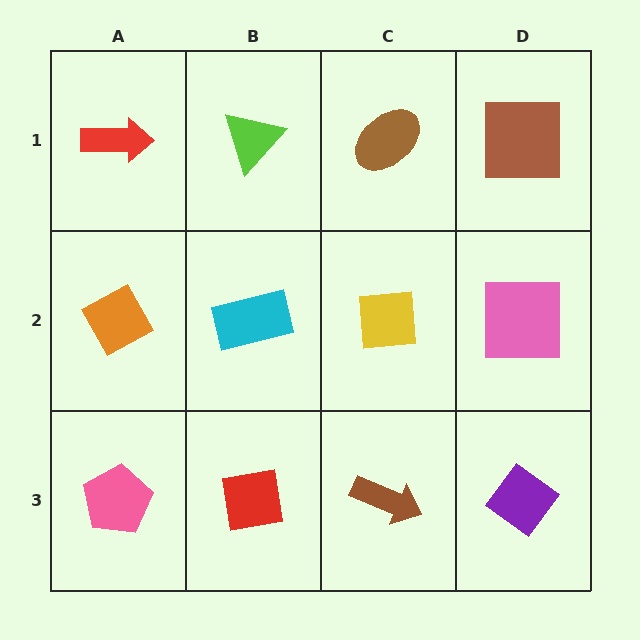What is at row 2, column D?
A pink square.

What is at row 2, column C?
A yellow square.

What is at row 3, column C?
A brown arrow.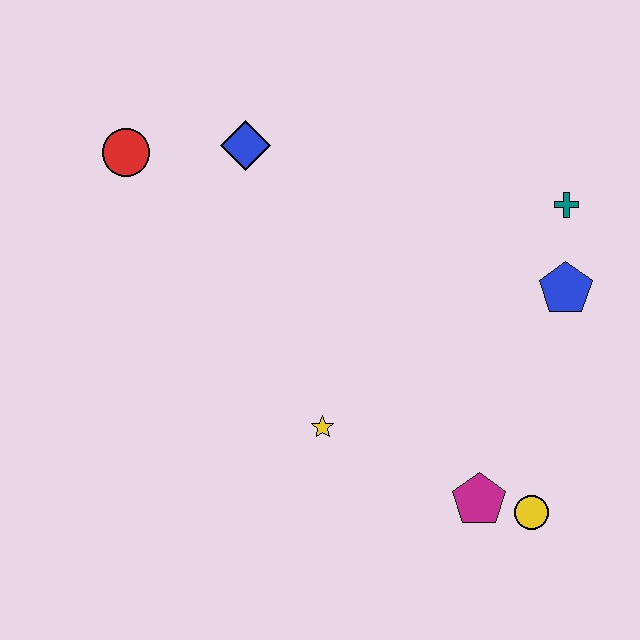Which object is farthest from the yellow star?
The red circle is farthest from the yellow star.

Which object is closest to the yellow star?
The magenta pentagon is closest to the yellow star.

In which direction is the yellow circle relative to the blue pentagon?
The yellow circle is below the blue pentagon.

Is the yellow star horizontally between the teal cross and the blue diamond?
Yes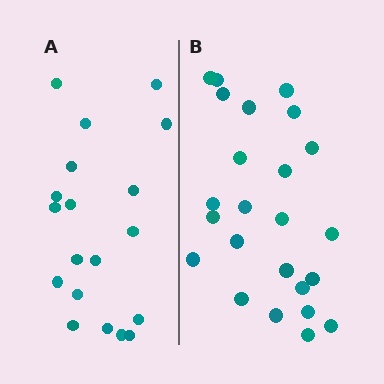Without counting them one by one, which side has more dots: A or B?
Region B (the right region) has more dots.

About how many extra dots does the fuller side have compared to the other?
Region B has about 5 more dots than region A.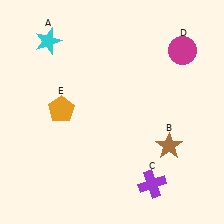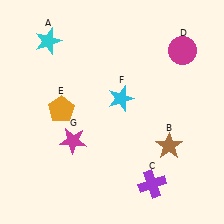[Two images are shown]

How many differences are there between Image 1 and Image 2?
There are 2 differences between the two images.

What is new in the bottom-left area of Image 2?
A magenta star (G) was added in the bottom-left area of Image 2.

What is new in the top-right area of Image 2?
A cyan star (F) was added in the top-right area of Image 2.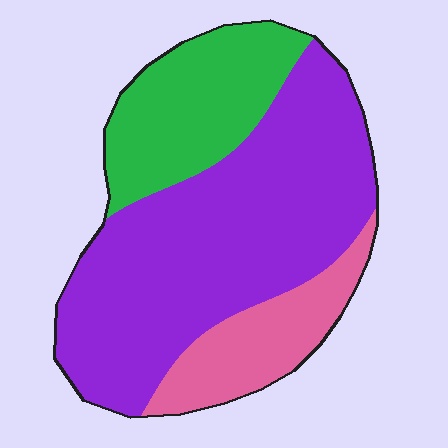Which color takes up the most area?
Purple, at roughly 60%.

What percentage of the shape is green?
Green covers around 25% of the shape.